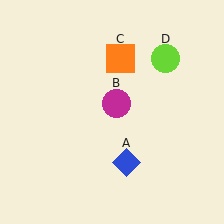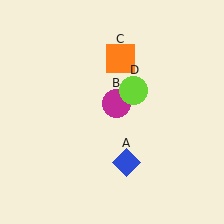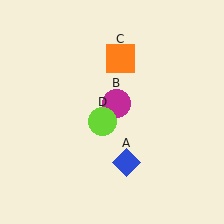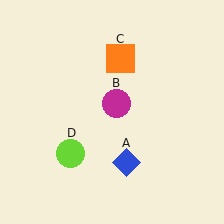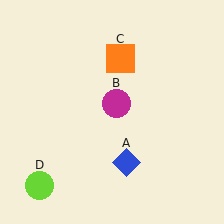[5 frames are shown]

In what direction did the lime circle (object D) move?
The lime circle (object D) moved down and to the left.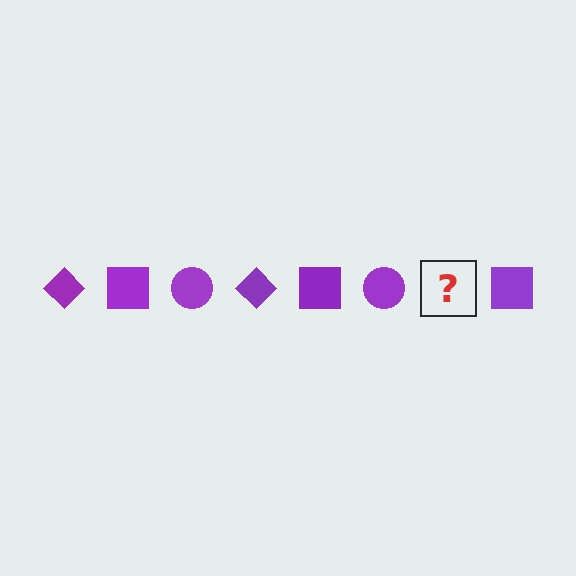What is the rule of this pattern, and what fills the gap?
The rule is that the pattern cycles through diamond, square, circle shapes in purple. The gap should be filled with a purple diamond.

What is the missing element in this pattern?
The missing element is a purple diamond.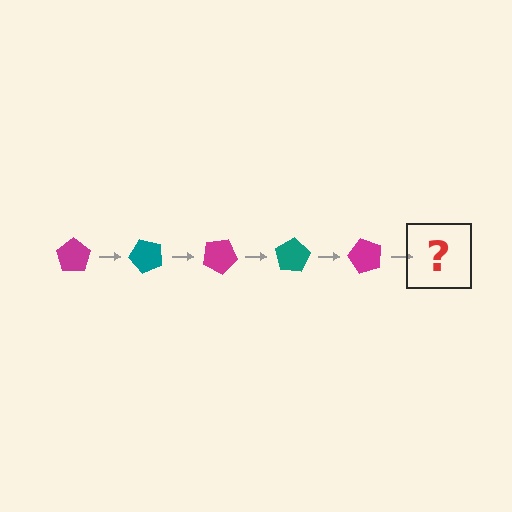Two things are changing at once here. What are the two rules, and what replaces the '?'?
The two rules are that it rotates 50 degrees each step and the color cycles through magenta and teal. The '?' should be a teal pentagon, rotated 250 degrees from the start.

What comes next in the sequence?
The next element should be a teal pentagon, rotated 250 degrees from the start.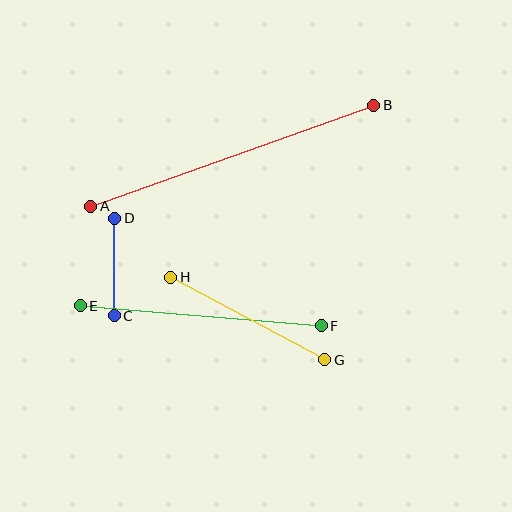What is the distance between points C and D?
The distance is approximately 98 pixels.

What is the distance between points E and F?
The distance is approximately 242 pixels.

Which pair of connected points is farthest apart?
Points A and B are farthest apart.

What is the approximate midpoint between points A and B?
The midpoint is at approximately (232, 156) pixels.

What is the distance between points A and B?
The distance is approximately 300 pixels.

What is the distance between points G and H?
The distance is approximately 174 pixels.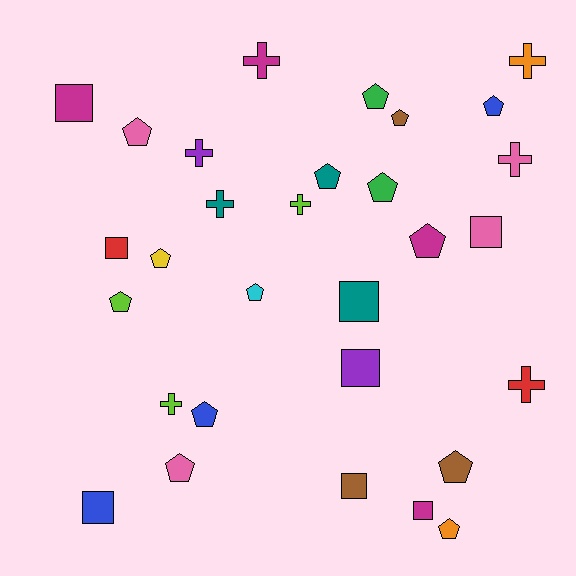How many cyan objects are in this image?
There is 1 cyan object.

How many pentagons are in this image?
There are 14 pentagons.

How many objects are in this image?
There are 30 objects.